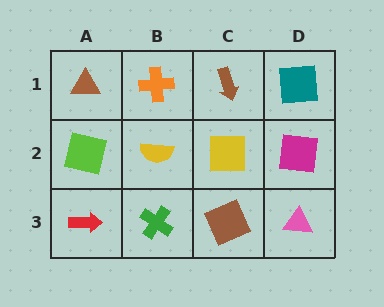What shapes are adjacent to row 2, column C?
A brown arrow (row 1, column C), a brown square (row 3, column C), a yellow semicircle (row 2, column B), a magenta square (row 2, column D).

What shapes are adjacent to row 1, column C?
A yellow square (row 2, column C), an orange cross (row 1, column B), a teal square (row 1, column D).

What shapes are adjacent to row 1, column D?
A magenta square (row 2, column D), a brown arrow (row 1, column C).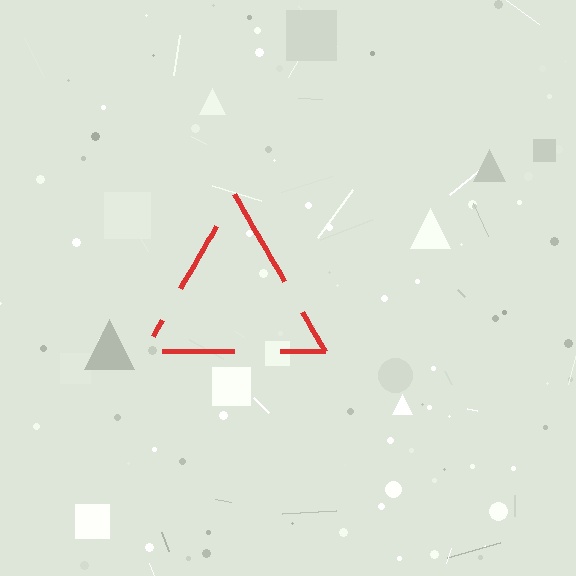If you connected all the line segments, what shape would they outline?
They would outline a triangle.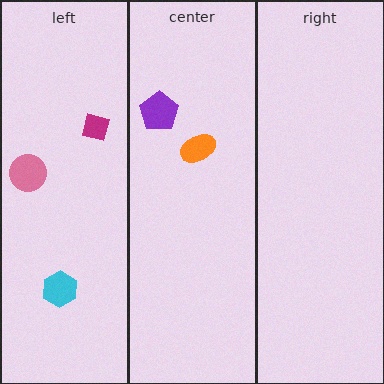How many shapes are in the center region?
2.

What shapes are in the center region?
The orange ellipse, the purple pentagon.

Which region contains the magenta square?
The left region.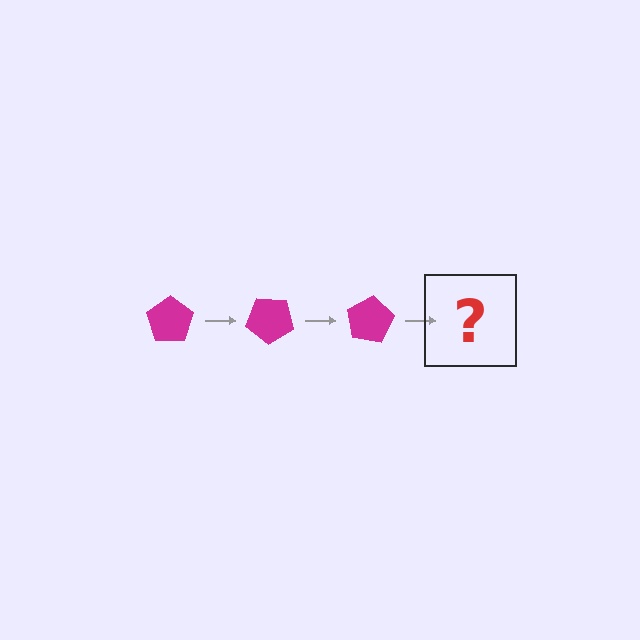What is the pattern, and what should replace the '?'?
The pattern is that the pentagon rotates 40 degrees each step. The '?' should be a magenta pentagon rotated 120 degrees.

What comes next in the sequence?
The next element should be a magenta pentagon rotated 120 degrees.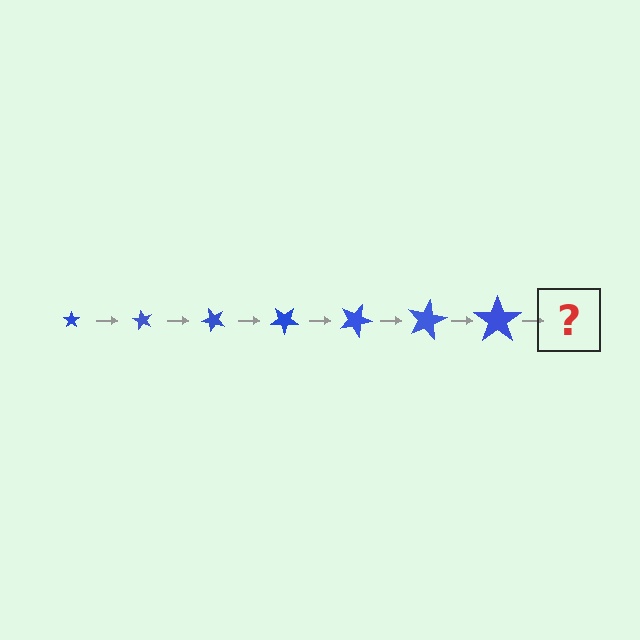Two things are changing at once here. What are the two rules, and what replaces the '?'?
The two rules are that the star grows larger each step and it rotates 60 degrees each step. The '?' should be a star, larger than the previous one and rotated 420 degrees from the start.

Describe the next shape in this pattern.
It should be a star, larger than the previous one and rotated 420 degrees from the start.